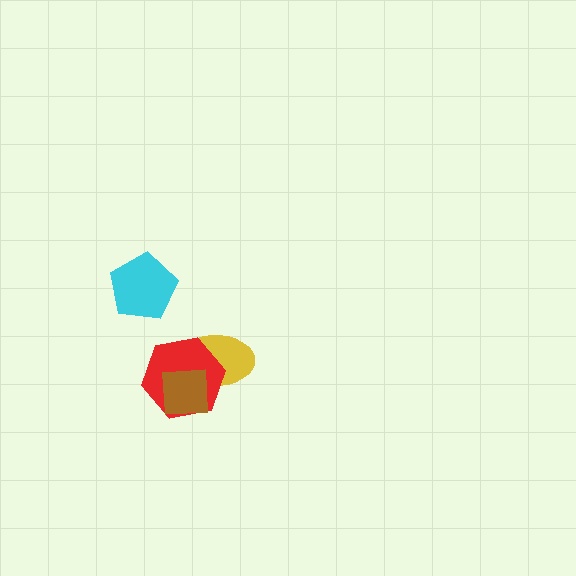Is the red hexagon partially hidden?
Yes, it is partially covered by another shape.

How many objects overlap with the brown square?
2 objects overlap with the brown square.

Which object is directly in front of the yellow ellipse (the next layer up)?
The red hexagon is directly in front of the yellow ellipse.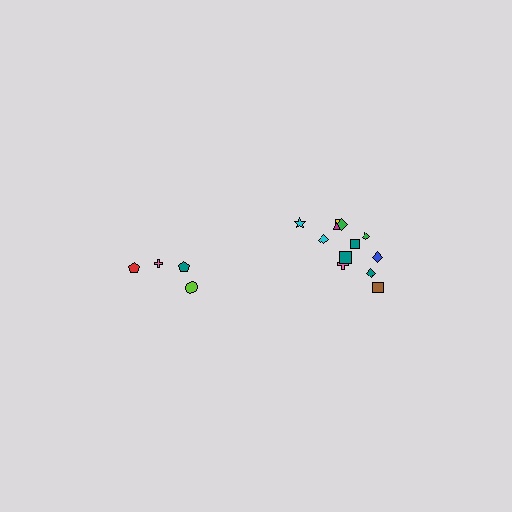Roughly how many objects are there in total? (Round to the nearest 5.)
Roughly 15 objects in total.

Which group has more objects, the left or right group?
The right group.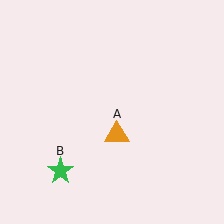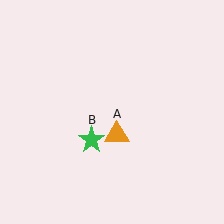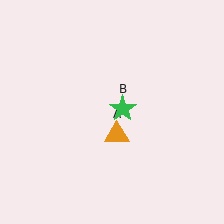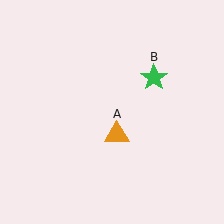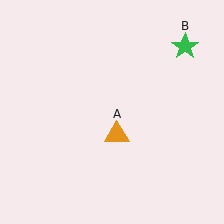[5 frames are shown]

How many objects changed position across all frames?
1 object changed position: green star (object B).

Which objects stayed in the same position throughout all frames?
Orange triangle (object A) remained stationary.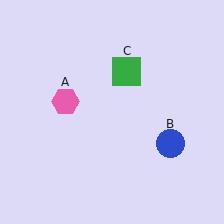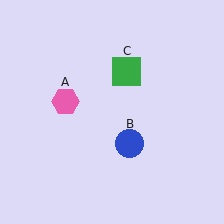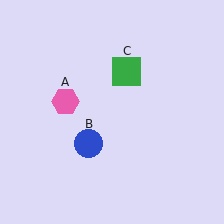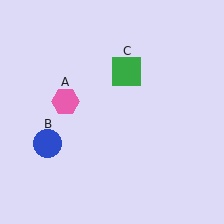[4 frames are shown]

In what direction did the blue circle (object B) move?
The blue circle (object B) moved left.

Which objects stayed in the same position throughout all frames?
Pink hexagon (object A) and green square (object C) remained stationary.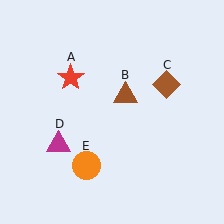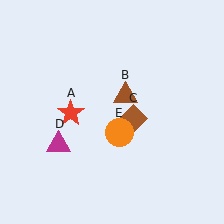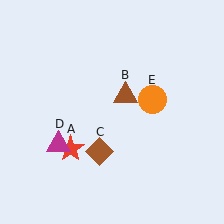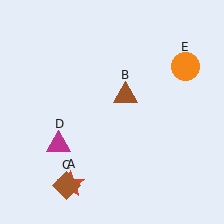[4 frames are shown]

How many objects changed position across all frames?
3 objects changed position: red star (object A), brown diamond (object C), orange circle (object E).